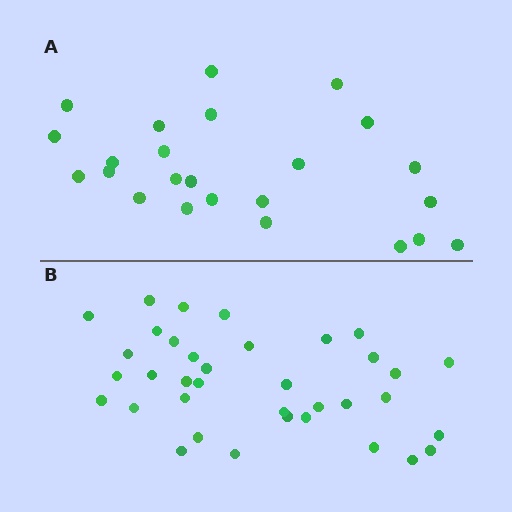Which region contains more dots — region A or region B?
Region B (the bottom region) has more dots.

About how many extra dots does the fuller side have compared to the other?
Region B has roughly 12 or so more dots than region A.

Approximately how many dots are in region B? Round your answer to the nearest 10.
About 40 dots. (The exact count is 36, which rounds to 40.)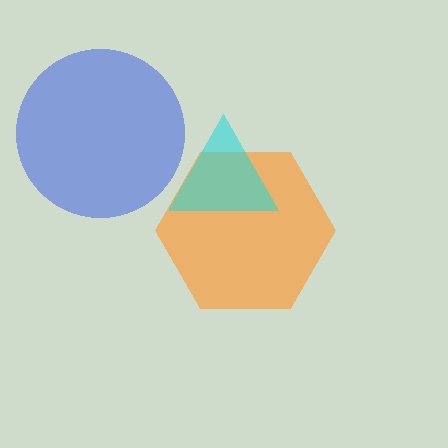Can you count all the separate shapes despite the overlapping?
Yes, there are 3 separate shapes.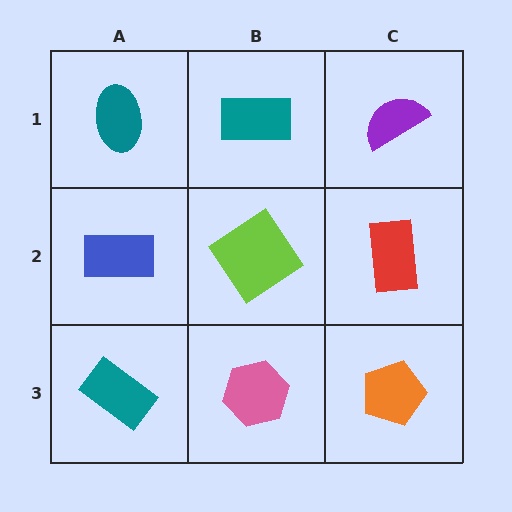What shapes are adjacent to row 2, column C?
A purple semicircle (row 1, column C), an orange pentagon (row 3, column C), a lime diamond (row 2, column B).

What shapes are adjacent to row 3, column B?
A lime diamond (row 2, column B), a teal rectangle (row 3, column A), an orange pentagon (row 3, column C).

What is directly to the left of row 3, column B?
A teal rectangle.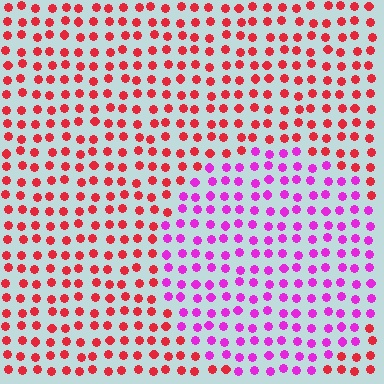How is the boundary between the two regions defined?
The boundary is defined purely by a slight shift in hue (about 51 degrees). Spacing, size, and orientation are identical on both sides.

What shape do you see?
I see a circle.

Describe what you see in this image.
The image is filled with small red elements in a uniform arrangement. A circle-shaped region is visible where the elements are tinted to a slightly different hue, forming a subtle color boundary.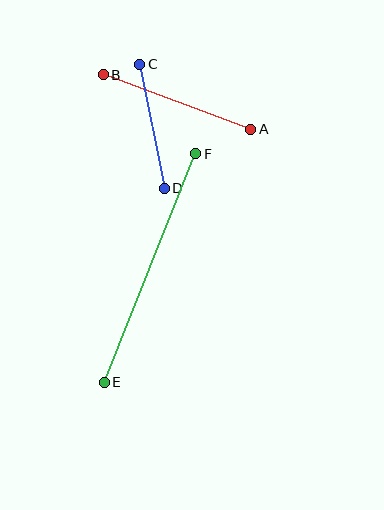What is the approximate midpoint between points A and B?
The midpoint is at approximately (177, 102) pixels.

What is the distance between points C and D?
The distance is approximately 126 pixels.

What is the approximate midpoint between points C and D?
The midpoint is at approximately (152, 126) pixels.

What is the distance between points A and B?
The distance is approximately 157 pixels.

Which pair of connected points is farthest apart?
Points E and F are farthest apart.